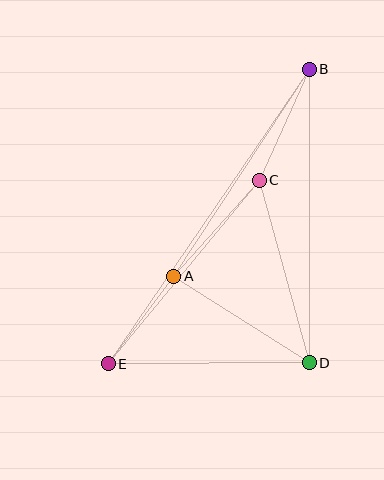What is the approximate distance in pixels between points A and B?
The distance between A and B is approximately 247 pixels.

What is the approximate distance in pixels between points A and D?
The distance between A and D is approximately 161 pixels.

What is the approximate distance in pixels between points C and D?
The distance between C and D is approximately 189 pixels.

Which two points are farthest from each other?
Points B and E are farthest from each other.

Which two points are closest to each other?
Points A and E are closest to each other.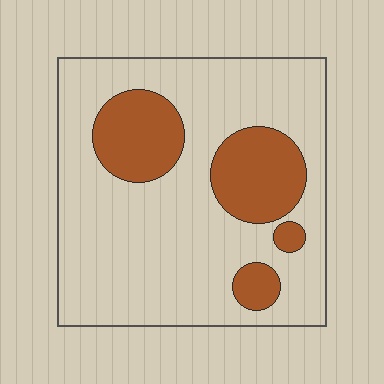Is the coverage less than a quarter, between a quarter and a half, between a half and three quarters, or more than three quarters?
Less than a quarter.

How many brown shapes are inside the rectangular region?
4.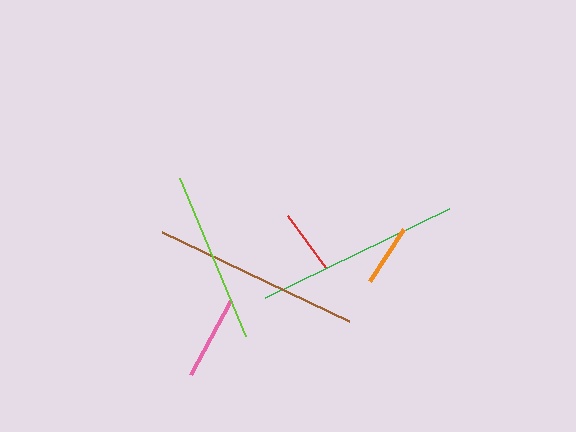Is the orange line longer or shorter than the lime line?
The lime line is longer than the orange line.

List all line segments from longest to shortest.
From longest to shortest: brown, green, lime, pink, red, orange.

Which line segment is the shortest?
The orange line is the shortest at approximately 62 pixels.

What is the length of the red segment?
The red segment is approximately 65 pixels long.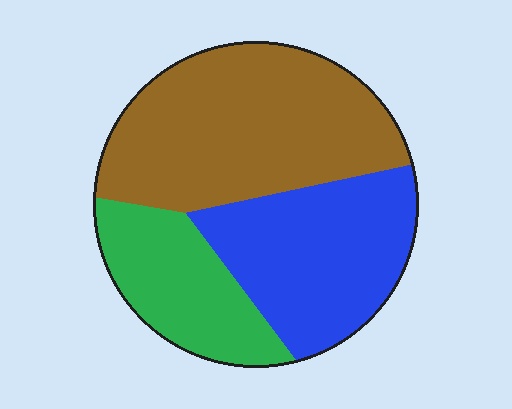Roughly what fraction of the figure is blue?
Blue covers 33% of the figure.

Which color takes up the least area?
Green, at roughly 20%.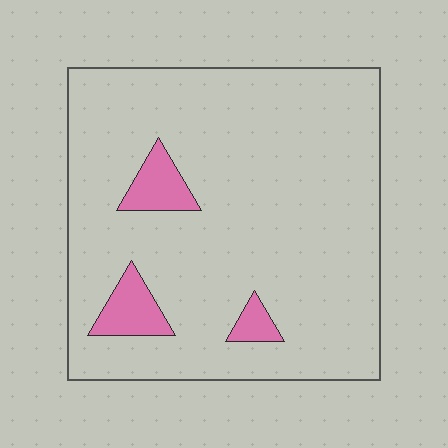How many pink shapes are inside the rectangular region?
3.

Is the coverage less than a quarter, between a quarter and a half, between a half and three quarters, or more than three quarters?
Less than a quarter.